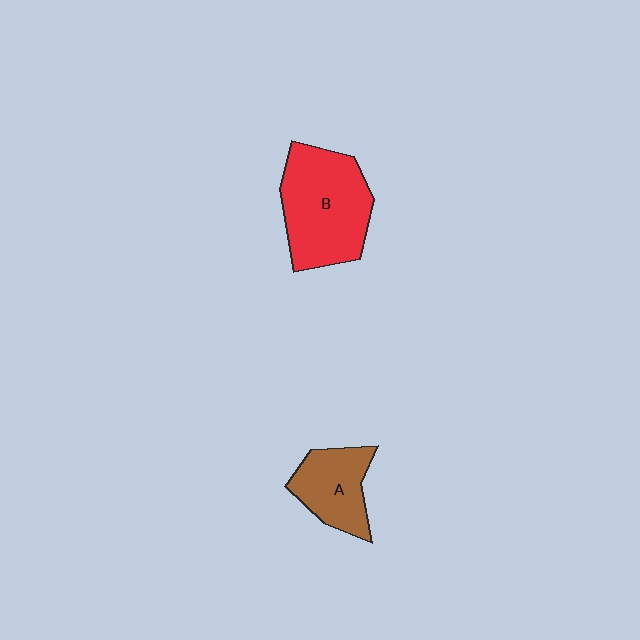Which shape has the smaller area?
Shape A (brown).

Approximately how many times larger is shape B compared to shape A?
Approximately 1.7 times.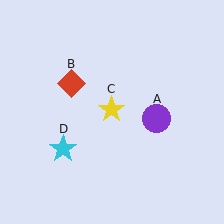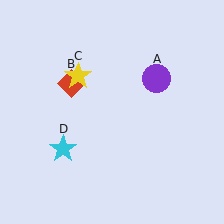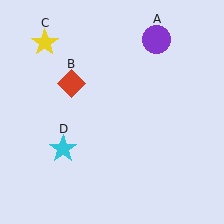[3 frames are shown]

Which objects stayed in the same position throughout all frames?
Red diamond (object B) and cyan star (object D) remained stationary.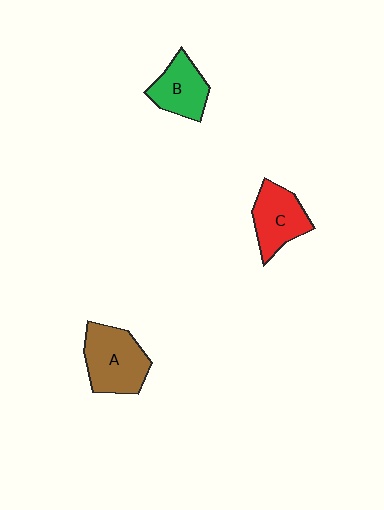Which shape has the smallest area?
Shape B (green).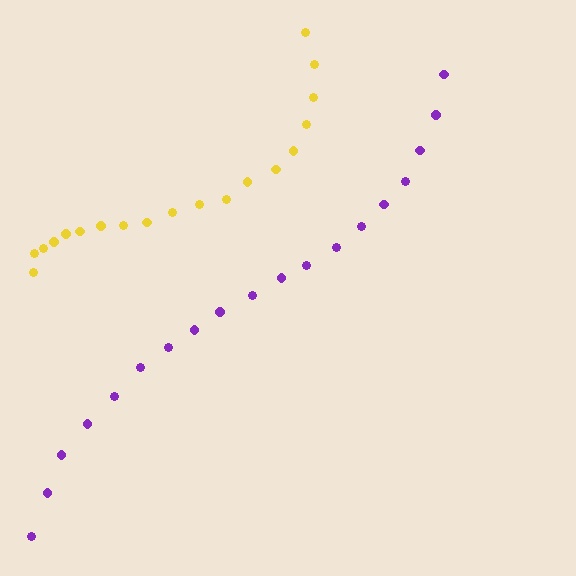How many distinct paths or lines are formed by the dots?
There are 2 distinct paths.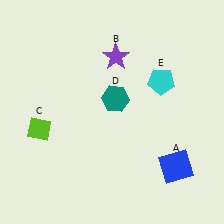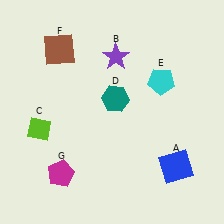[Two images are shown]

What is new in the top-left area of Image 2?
A brown square (F) was added in the top-left area of Image 2.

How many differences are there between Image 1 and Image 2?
There are 2 differences between the two images.